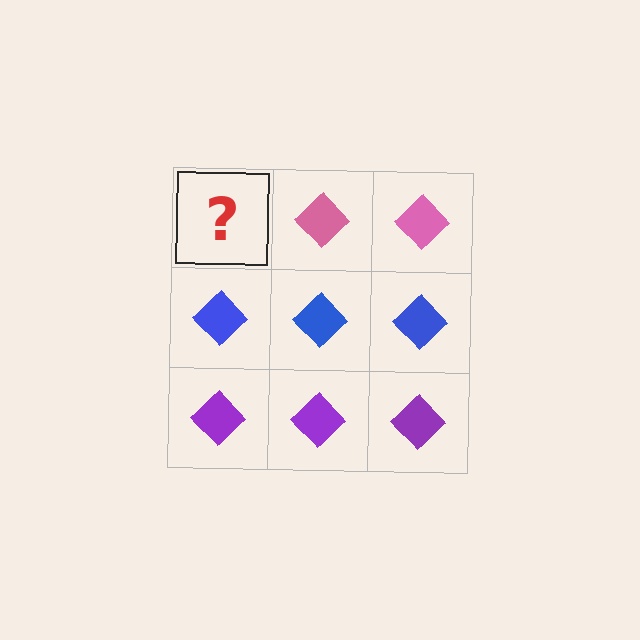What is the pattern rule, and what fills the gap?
The rule is that each row has a consistent color. The gap should be filled with a pink diamond.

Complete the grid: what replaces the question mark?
The question mark should be replaced with a pink diamond.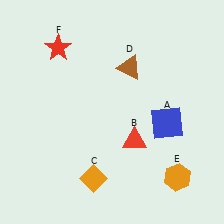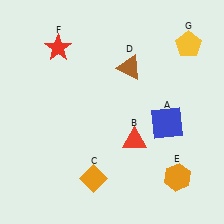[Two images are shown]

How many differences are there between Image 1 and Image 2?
There is 1 difference between the two images.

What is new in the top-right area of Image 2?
A yellow pentagon (G) was added in the top-right area of Image 2.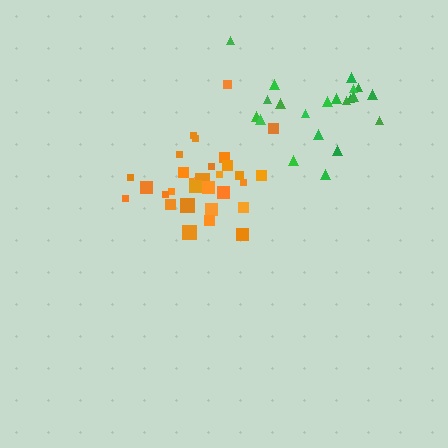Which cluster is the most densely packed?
Orange.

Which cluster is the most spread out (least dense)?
Green.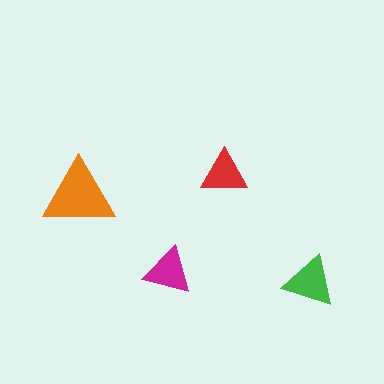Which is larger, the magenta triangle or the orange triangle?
The orange one.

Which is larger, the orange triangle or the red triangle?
The orange one.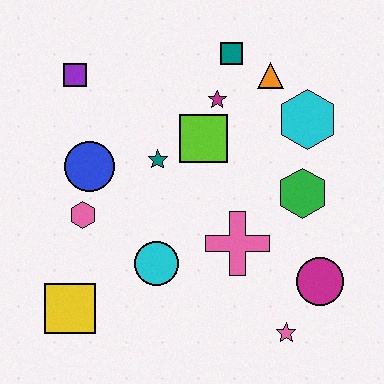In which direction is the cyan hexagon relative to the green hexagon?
The cyan hexagon is above the green hexagon.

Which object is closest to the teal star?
The lime square is closest to the teal star.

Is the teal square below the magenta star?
No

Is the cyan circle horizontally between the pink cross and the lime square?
No